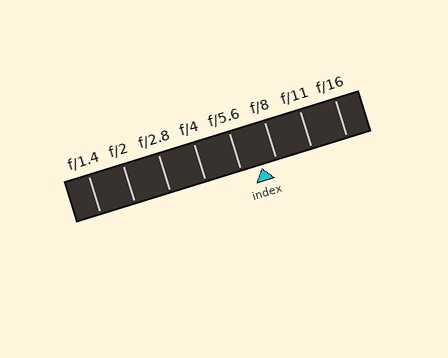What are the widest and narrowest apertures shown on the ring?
The widest aperture shown is f/1.4 and the narrowest is f/16.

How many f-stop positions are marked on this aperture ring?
There are 8 f-stop positions marked.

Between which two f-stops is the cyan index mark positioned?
The index mark is between f/5.6 and f/8.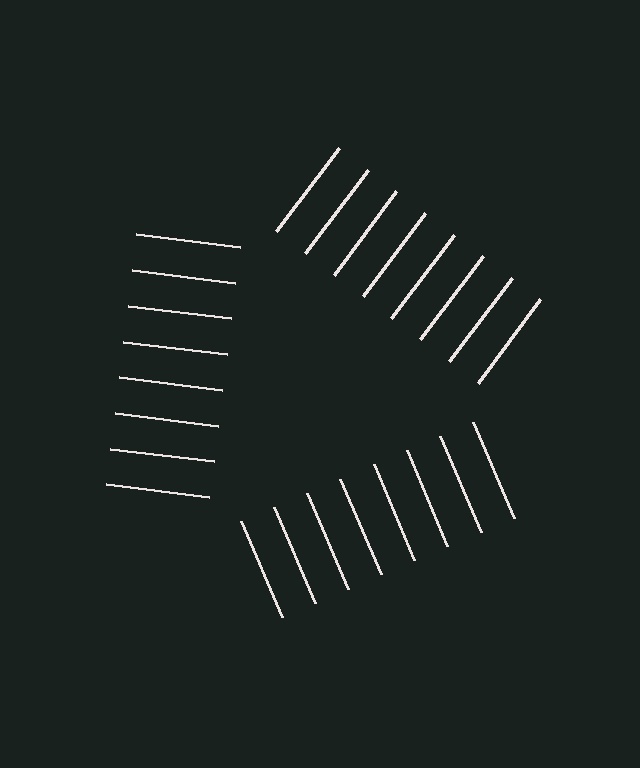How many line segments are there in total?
24 — 8 along each of the 3 edges.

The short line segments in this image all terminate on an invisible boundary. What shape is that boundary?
An illusory triangle — the line segments terminate on its edges but no continuous stroke is drawn.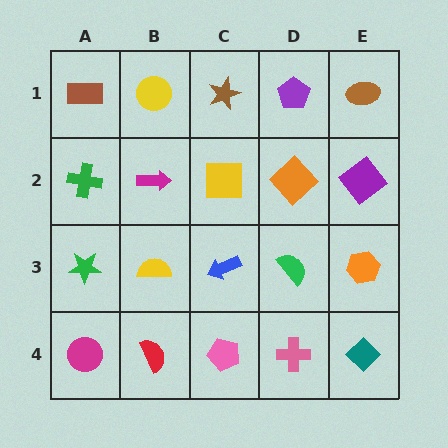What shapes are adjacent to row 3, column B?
A magenta arrow (row 2, column B), a red semicircle (row 4, column B), a green star (row 3, column A), a blue arrow (row 3, column C).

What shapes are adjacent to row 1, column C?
A yellow square (row 2, column C), a yellow circle (row 1, column B), a purple pentagon (row 1, column D).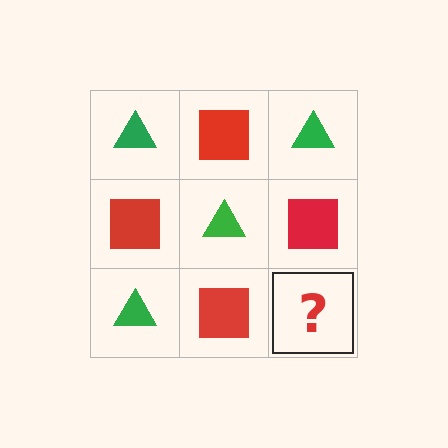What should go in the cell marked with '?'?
The missing cell should contain a green triangle.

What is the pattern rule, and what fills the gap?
The rule is that it alternates green triangle and red square in a checkerboard pattern. The gap should be filled with a green triangle.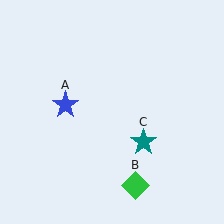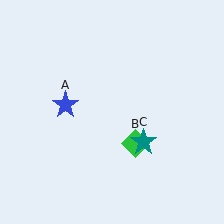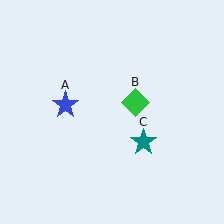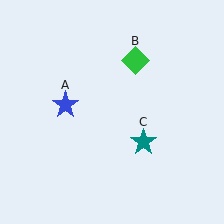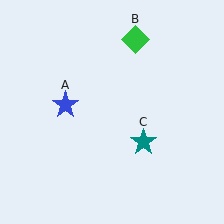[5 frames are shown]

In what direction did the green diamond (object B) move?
The green diamond (object B) moved up.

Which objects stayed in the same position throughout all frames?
Blue star (object A) and teal star (object C) remained stationary.